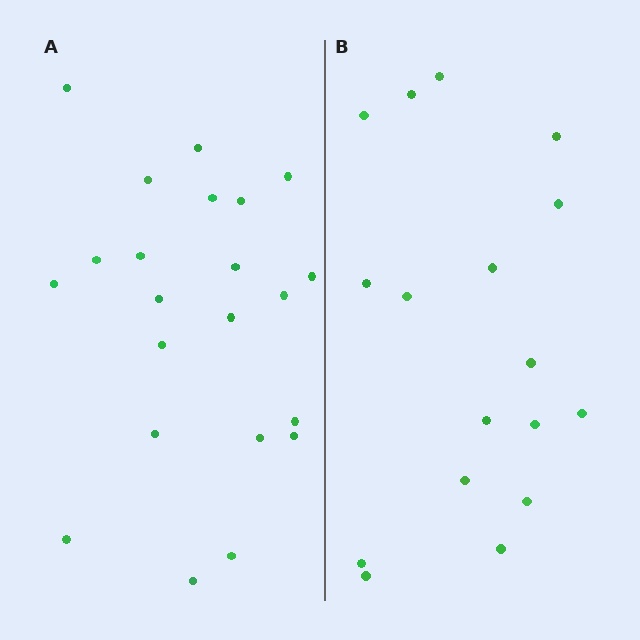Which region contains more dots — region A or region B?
Region A (the left region) has more dots.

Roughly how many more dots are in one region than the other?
Region A has about 5 more dots than region B.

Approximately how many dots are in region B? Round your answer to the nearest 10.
About 20 dots. (The exact count is 17, which rounds to 20.)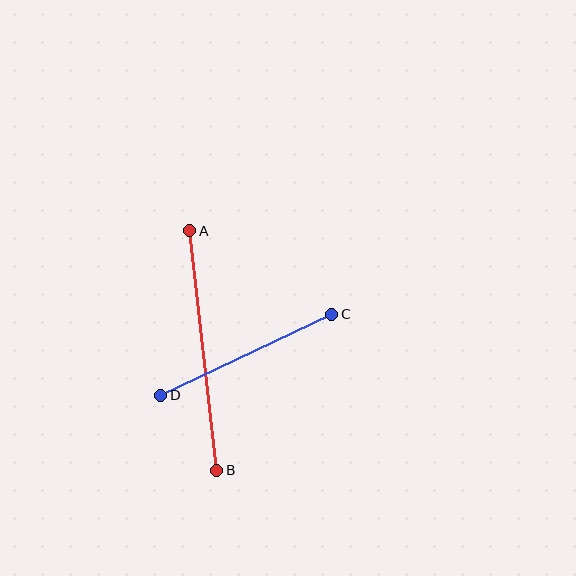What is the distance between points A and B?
The distance is approximately 241 pixels.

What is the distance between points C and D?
The distance is approximately 189 pixels.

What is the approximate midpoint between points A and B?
The midpoint is at approximately (203, 350) pixels.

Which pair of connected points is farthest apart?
Points A and B are farthest apart.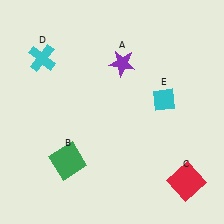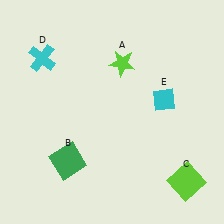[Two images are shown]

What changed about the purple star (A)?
In Image 1, A is purple. In Image 2, it changed to lime.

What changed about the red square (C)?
In Image 1, C is red. In Image 2, it changed to lime.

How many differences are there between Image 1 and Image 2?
There are 2 differences between the two images.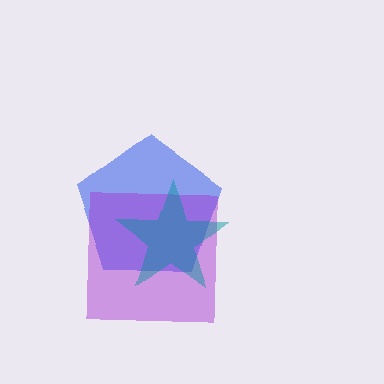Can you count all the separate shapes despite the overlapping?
Yes, there are 3 separate shapes.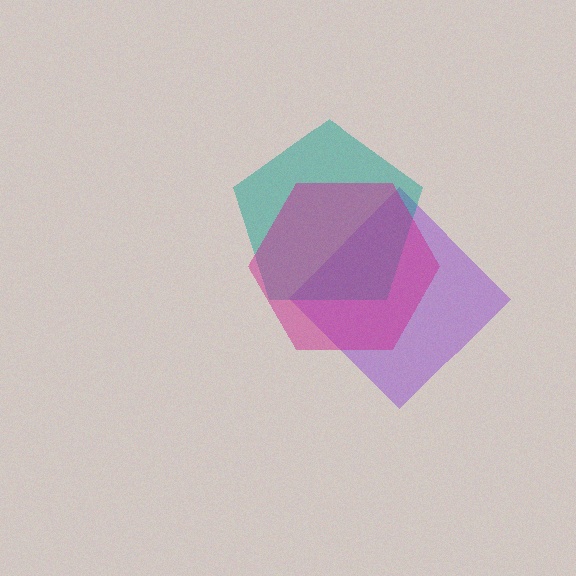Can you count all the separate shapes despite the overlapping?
Yes, there are 3 separate shapes.